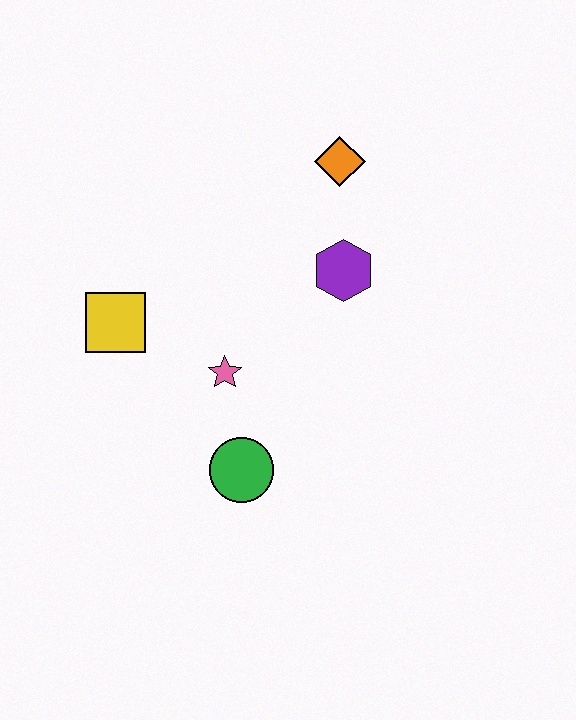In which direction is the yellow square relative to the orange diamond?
The yellow square is to the left of the orange diamond.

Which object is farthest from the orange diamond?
The green circle is farthest from the orange diamond.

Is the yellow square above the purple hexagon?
No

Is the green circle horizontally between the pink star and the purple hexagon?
Yes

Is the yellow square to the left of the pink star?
Yes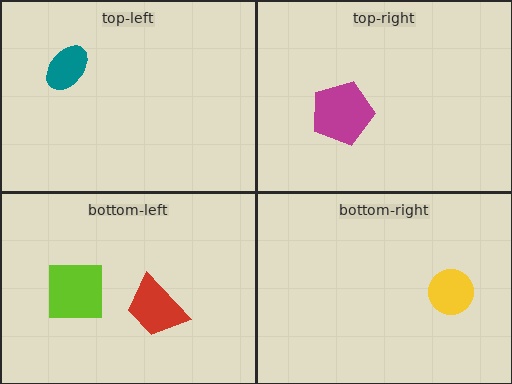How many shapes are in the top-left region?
1.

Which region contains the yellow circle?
The bottom-right region.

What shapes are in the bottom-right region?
The yellow circle.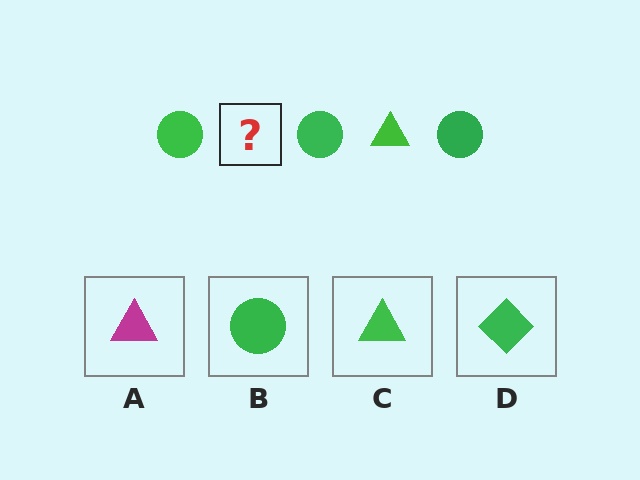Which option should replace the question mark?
Option C.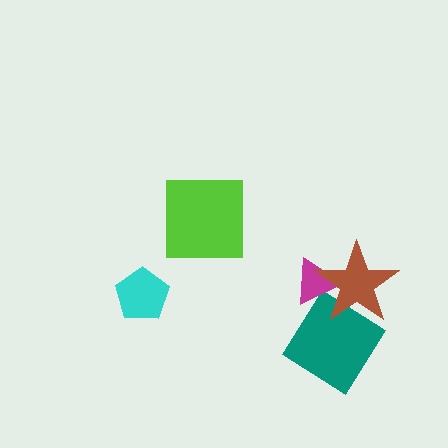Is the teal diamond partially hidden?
Yes, it is partially covered by another shape.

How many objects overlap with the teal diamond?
1 object overlaps with the teal diamond.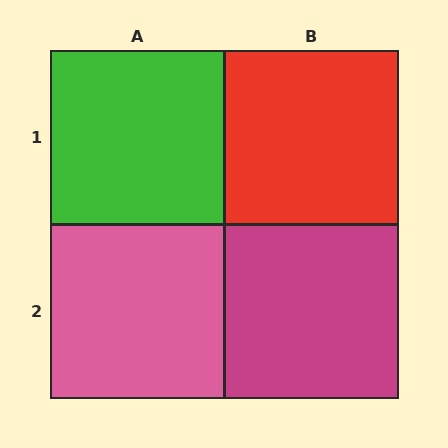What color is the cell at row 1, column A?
Green.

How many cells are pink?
1 cell is pink.